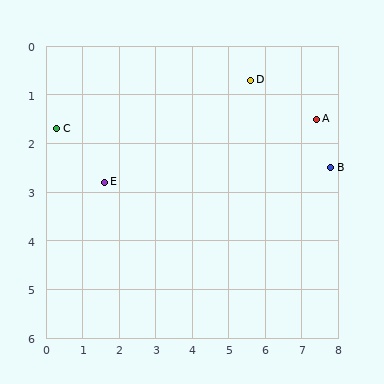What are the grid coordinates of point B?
Point B is at approximately (7.8, 2.5).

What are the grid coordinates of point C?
Point C is at approximately (0.3, 1.7).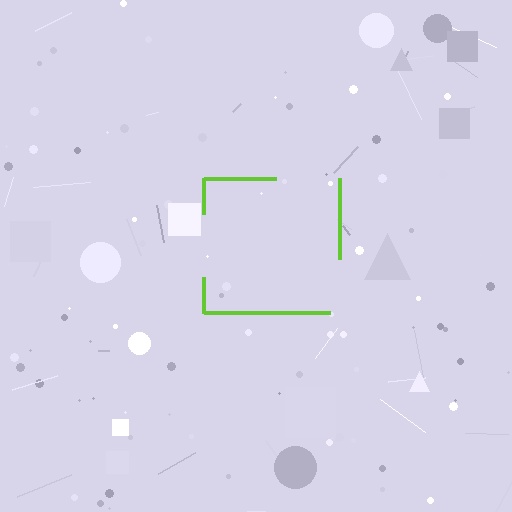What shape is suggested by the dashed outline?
The dashed outline suggests a square.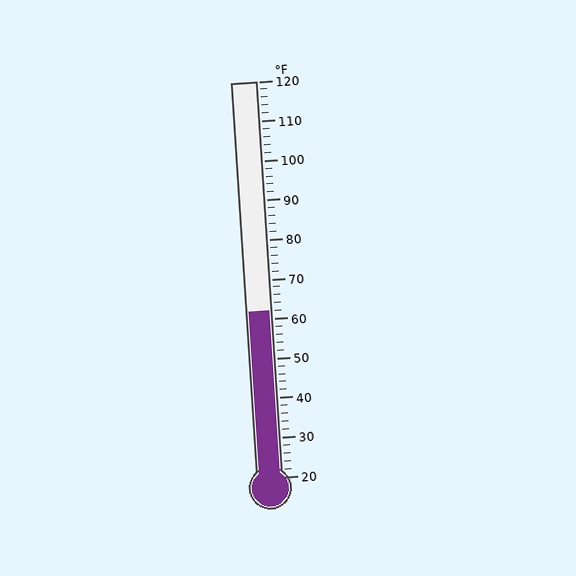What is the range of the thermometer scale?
The thermometer scale ranges from 20°F to 120°F.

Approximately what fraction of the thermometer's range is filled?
The thermometer is filled to approximately 40% of its range.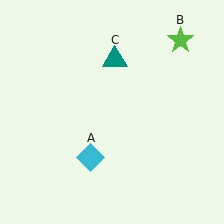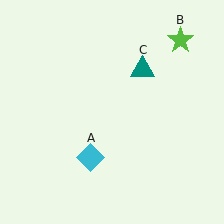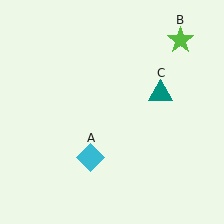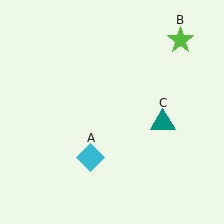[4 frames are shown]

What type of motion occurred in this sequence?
The teal triangle (object C) rotated clockwise around the center of the scene.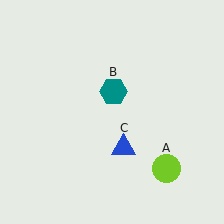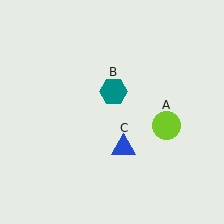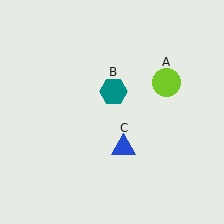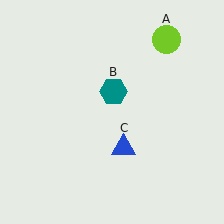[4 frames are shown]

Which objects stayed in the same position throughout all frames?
Teal hexagon (object B) and blue triangle (object C) remained stationary.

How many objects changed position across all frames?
1 object changed position: lime circle (object A).